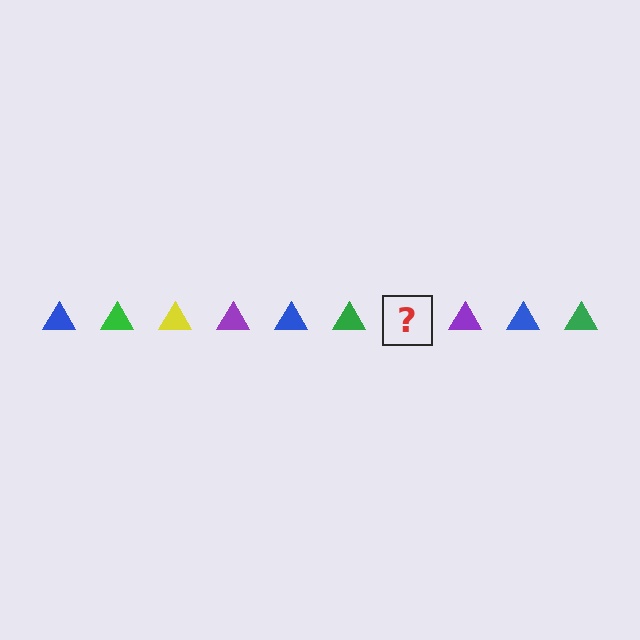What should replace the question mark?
The question mark should be replaced with a yellow triangle.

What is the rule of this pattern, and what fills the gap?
The rule is that the pattern cycles through blue, green, yellow, purple triangles. The gap should be filled with a yellow triangle.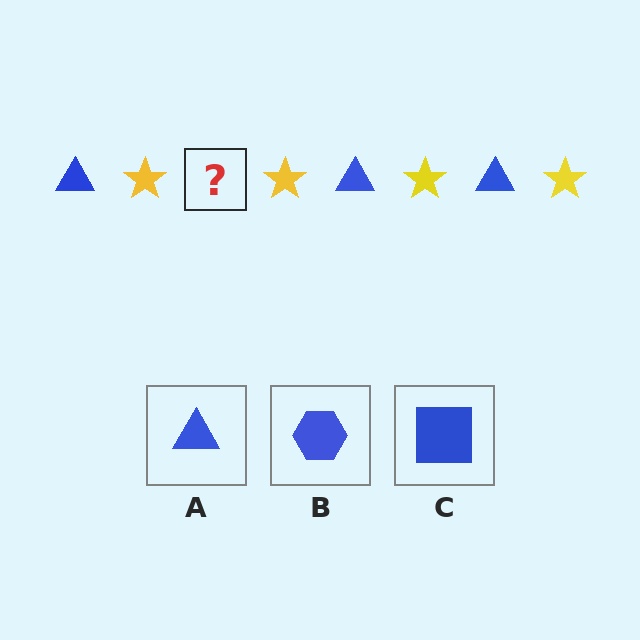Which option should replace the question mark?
Option A.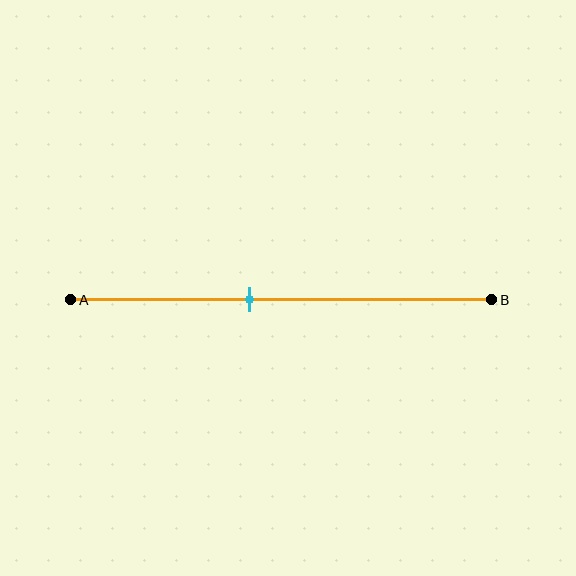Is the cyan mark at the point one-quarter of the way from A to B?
No, the mark is at about 45% from A, not at the 25% one-quarter point.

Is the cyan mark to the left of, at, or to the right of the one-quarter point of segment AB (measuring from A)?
The cyan mark is to the right of the one-quarter point of segment AB.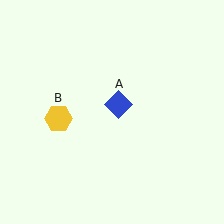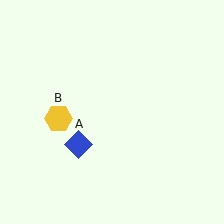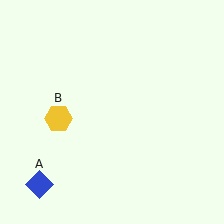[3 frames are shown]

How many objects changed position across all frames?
1 object changed position: blue diamond (object A).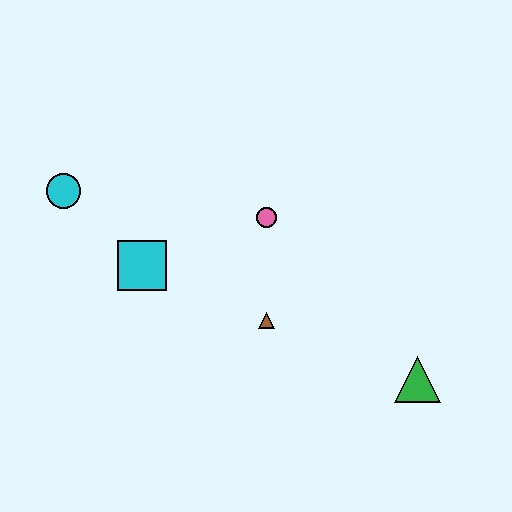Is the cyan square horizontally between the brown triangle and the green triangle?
No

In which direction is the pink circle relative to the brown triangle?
The pink circle is above the brown triangle.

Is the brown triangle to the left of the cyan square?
No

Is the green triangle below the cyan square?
Yes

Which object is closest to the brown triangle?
The pink circle is closest to the brown triangle.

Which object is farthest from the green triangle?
The cyan circle is farthest from the green triangle.